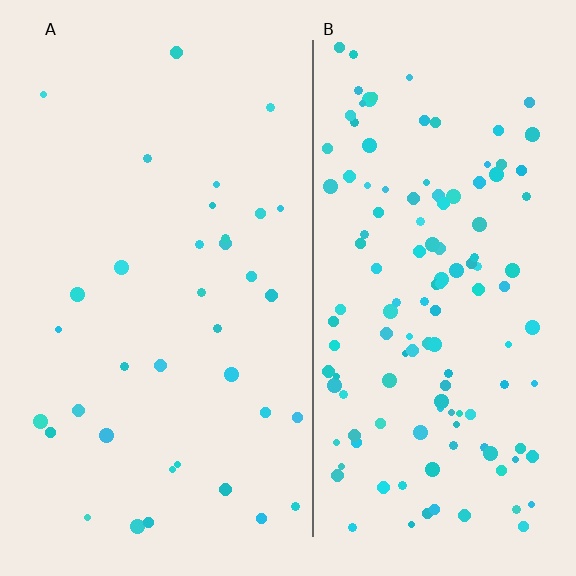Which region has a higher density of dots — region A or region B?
B (the right).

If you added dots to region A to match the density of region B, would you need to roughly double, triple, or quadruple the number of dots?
Approximately quadruple.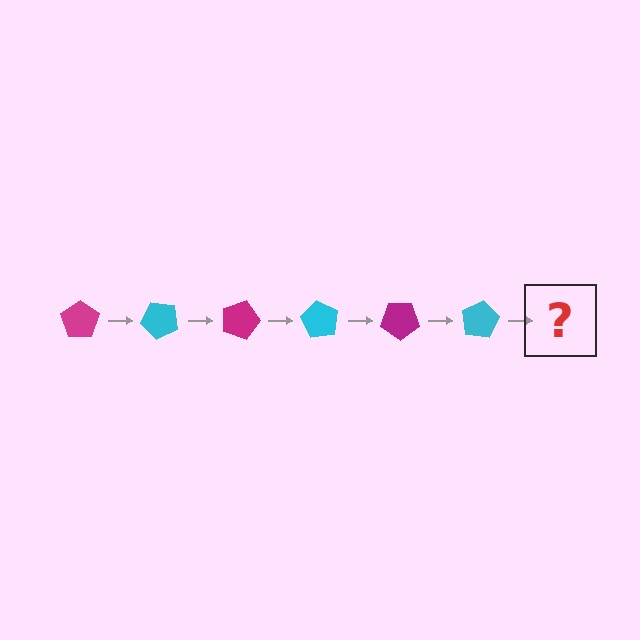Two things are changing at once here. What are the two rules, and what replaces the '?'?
The two rules are that it rotates 45 degrees each step and the color cycles through magenta and cyan. The '?' should be a magenta pentagon, rotated 270 degrees from the start.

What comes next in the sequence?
The next element should be a magenta pentagon, rotated 270 degrees from the start.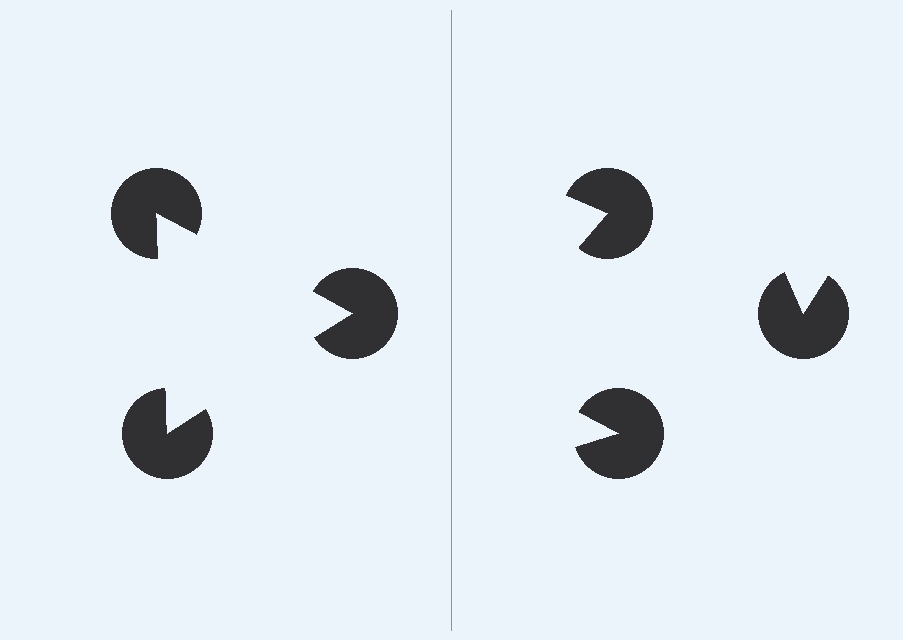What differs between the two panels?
The pac-man discs are positioned identically on both sides; only the wedge orientations differ. On the left they align to a triangle; on the right they are misaligned.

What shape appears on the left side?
An illusory triangle.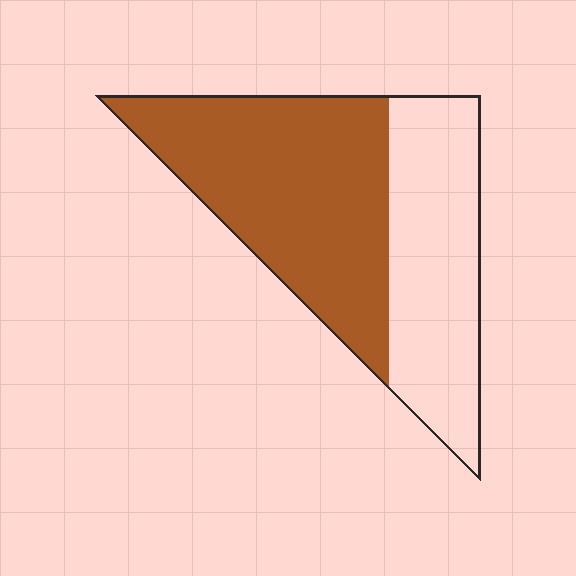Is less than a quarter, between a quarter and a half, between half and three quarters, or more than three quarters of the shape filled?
Between half and three quarters.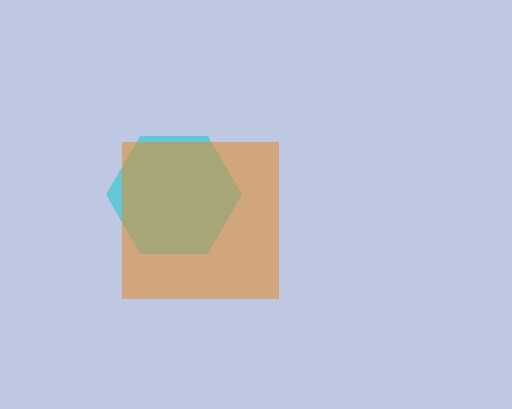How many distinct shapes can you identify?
There are 2 distinct shapes: a cyan hexagon, an orange square.